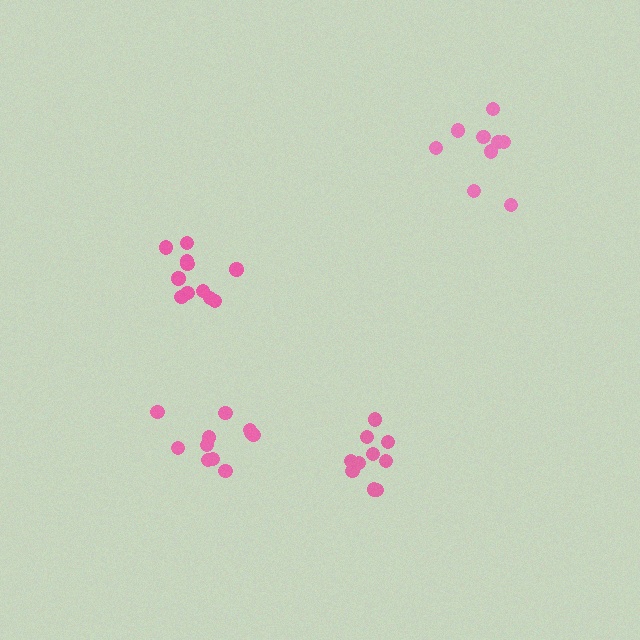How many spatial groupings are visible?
There are 4 spatial groupings.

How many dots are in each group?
Group 1: 11 dots, Group 2: 11 dots, Group 3: 9 dots, Group 4: 10 dots (41 total).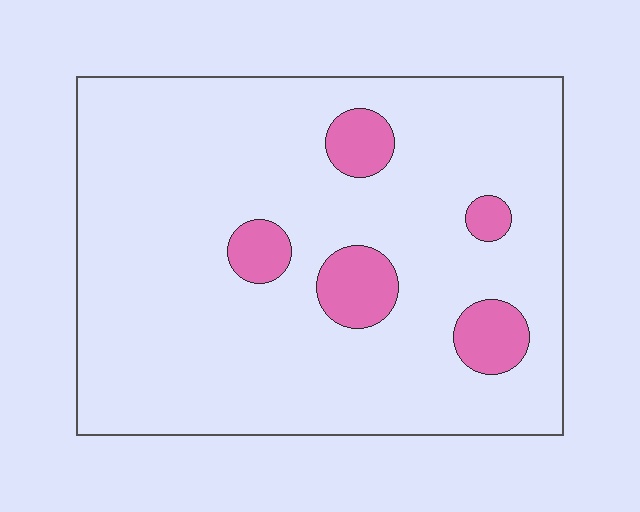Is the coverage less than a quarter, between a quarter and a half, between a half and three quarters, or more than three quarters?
Less than a quarter.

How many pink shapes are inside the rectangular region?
5.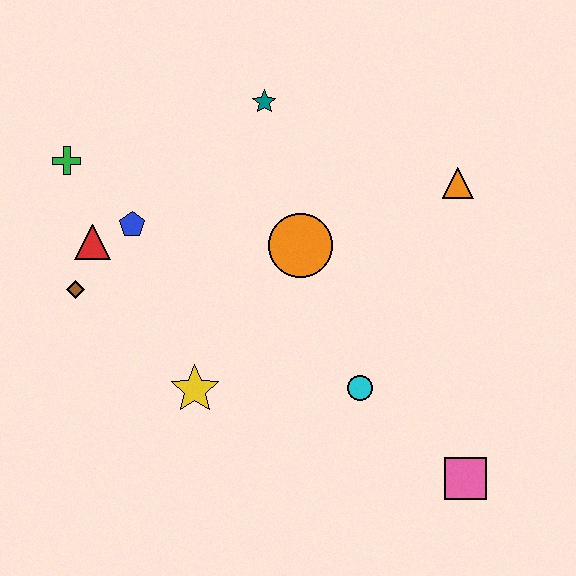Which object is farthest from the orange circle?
The pink square is farthest from the orange circle.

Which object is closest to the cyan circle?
The pink square is closest to the cyan circle.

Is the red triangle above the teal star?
No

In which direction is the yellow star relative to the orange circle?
The yellow star is below the orange circle.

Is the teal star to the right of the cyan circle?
No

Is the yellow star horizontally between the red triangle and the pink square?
Yes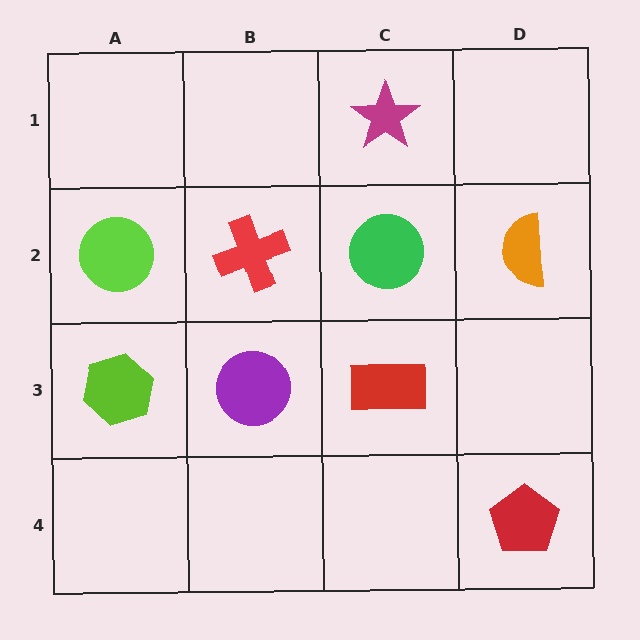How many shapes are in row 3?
3 shapes.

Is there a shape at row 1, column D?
No, that cell is empty.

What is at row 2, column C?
A green circle.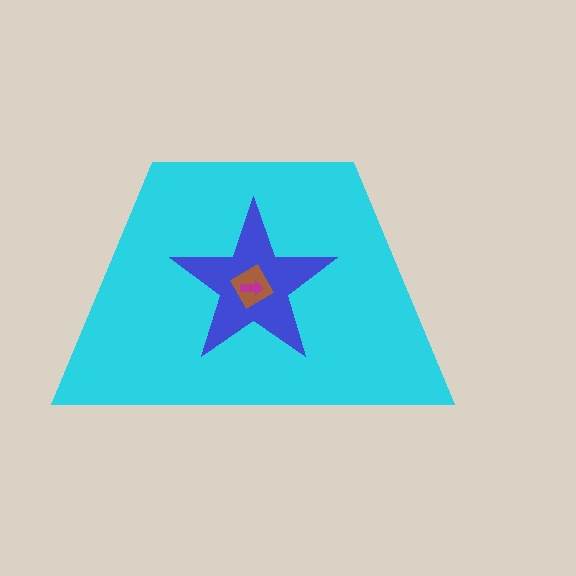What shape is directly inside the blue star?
The brown diamond.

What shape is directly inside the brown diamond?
The magenta arrow.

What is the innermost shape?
The magenta arrow.